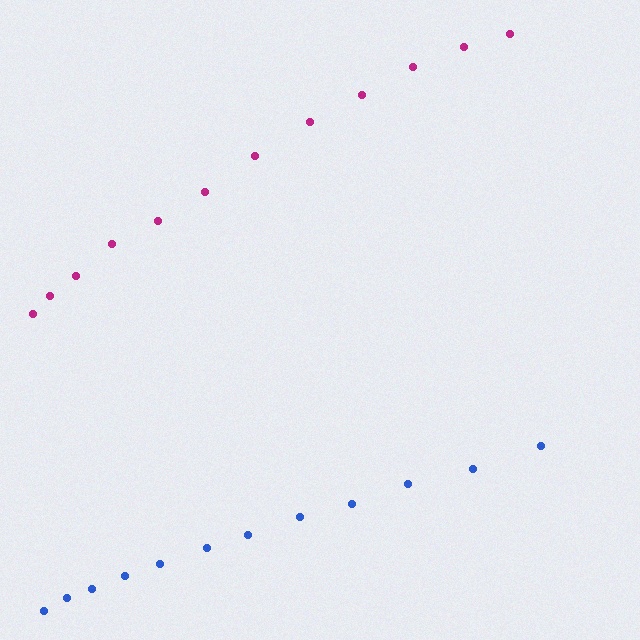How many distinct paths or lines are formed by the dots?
There are 2 distinct paths.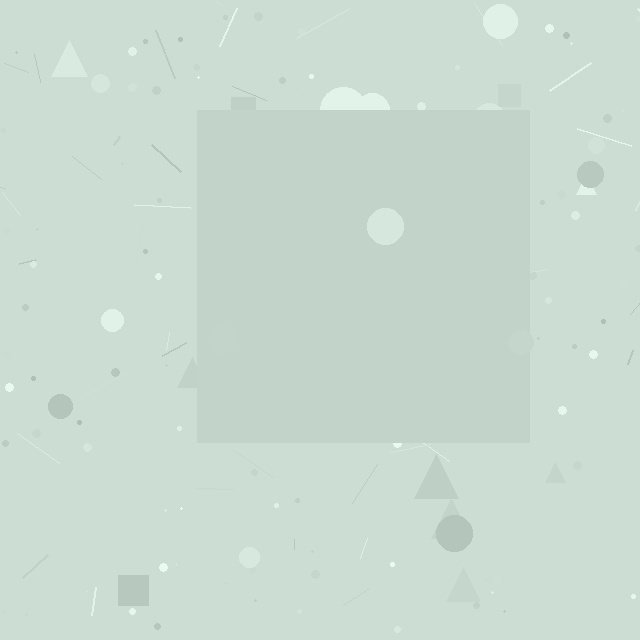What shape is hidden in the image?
A square is hidden in the image.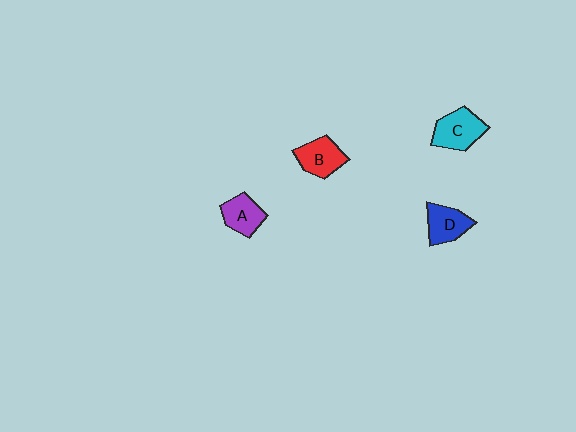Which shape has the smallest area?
Shape A (purple).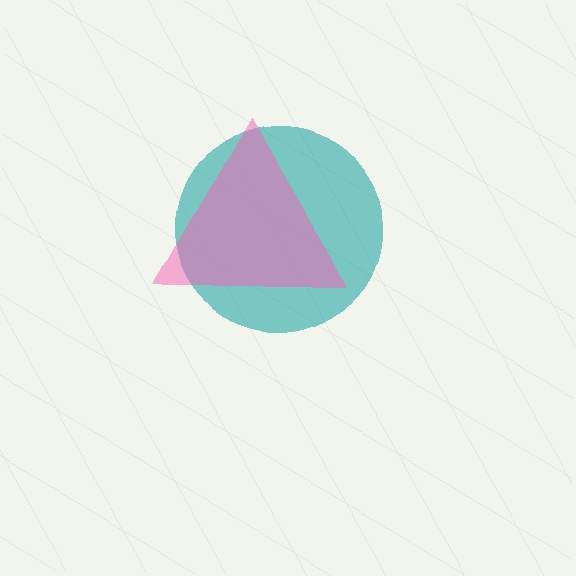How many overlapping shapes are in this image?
There are 2 overlapping shapes in the image.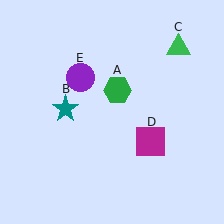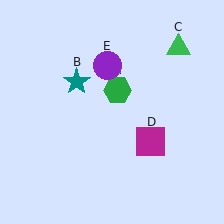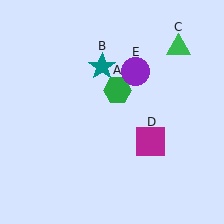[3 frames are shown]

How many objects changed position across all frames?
2 objects changed position: teal star (object B), purple circle (object E).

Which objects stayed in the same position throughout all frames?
Green hexagon (object A) and green triangle (object C) and magenta square (object D) remained stationary.